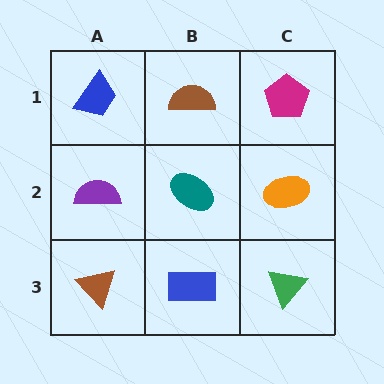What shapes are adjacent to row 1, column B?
A teal ellipse (row 2, column B), a blue trapezoid (row 1, column A), a magenta pentagon (row 1, column C).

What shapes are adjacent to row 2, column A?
A blue trapezoid (row 1, column A), a brown triangle (row 3, column A), a teal ellipse (row 2, column B).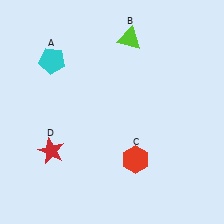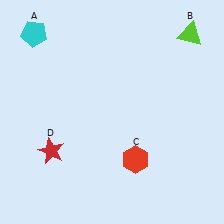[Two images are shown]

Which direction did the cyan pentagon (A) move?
The cyan pentagon (A) moved up.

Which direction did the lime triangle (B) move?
The lime triangle (B) moved right.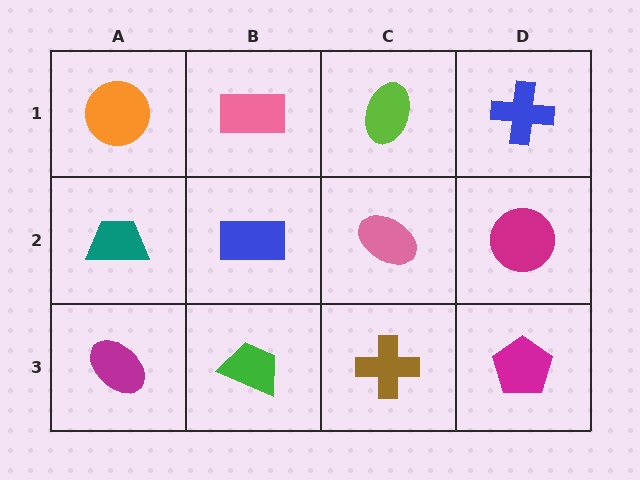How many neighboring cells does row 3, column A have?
2.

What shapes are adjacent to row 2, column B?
A pink rectangle (row 1, column B), a green trapezoid (row 3, column B), a teal trapezoid (row 2, column A), a pink ellipse (row 2, column C).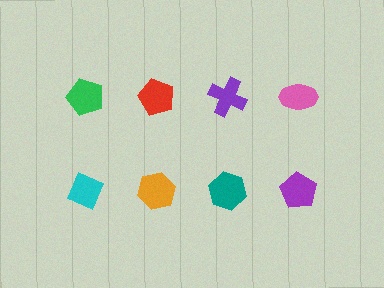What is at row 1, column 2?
A red pentagon.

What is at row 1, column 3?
A purple cross.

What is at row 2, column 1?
A cyan diamond.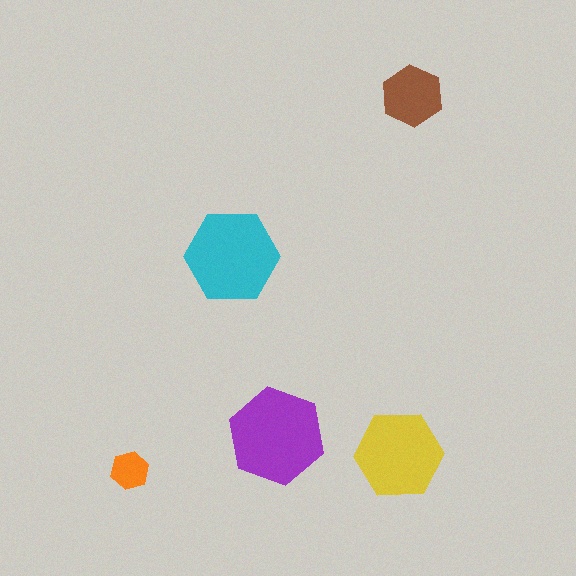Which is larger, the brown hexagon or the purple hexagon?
The purple one.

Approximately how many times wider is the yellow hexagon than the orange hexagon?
About 2.5 times wider.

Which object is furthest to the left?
The orange hexagon is leftmost.